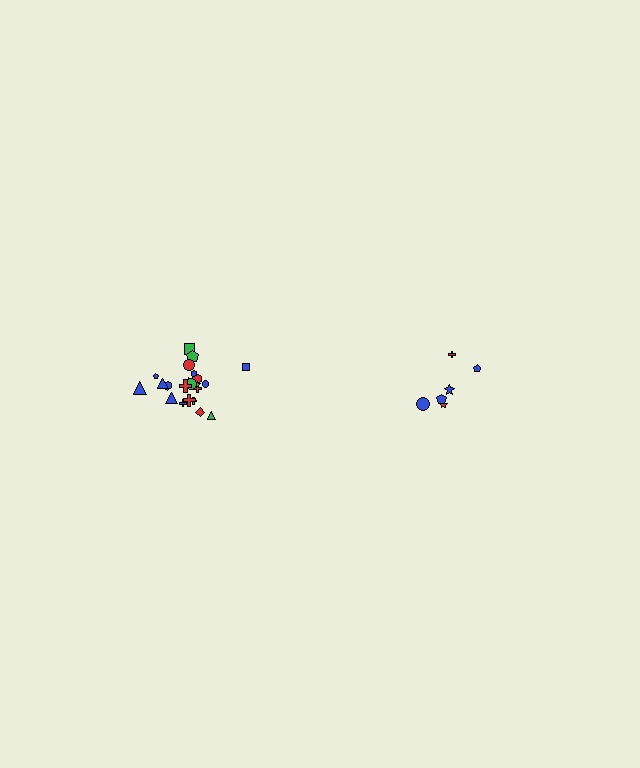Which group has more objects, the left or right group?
The left group.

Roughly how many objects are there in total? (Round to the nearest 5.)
Roughly 30 objects in total.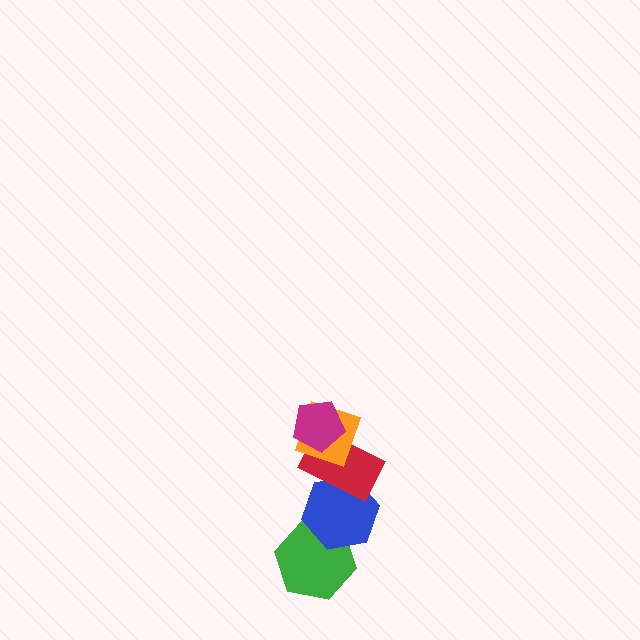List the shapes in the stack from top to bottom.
From top to bottom: the magenta pentagon, the orange diamond, the red rectangle, the blue hexagon, the green hexagon.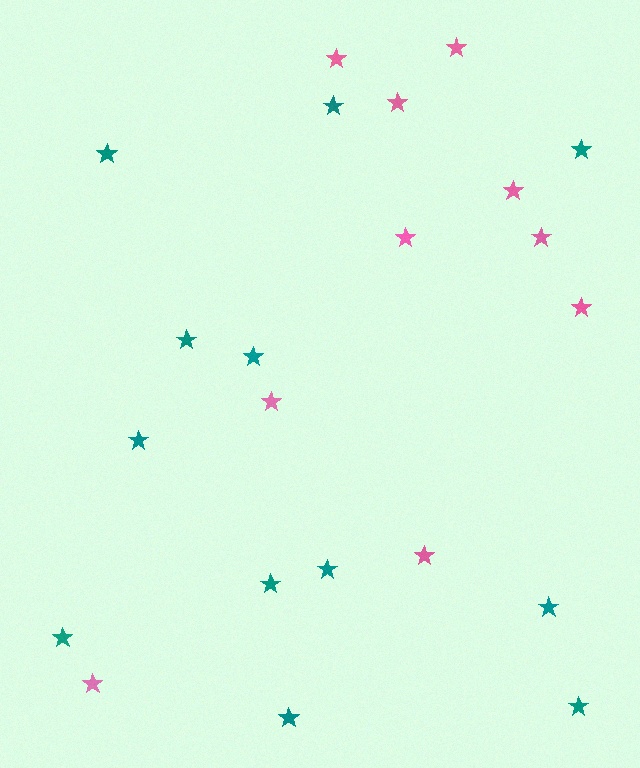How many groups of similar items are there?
There are 2 groups: one group of pink stars (10) and one group of teal stars (12).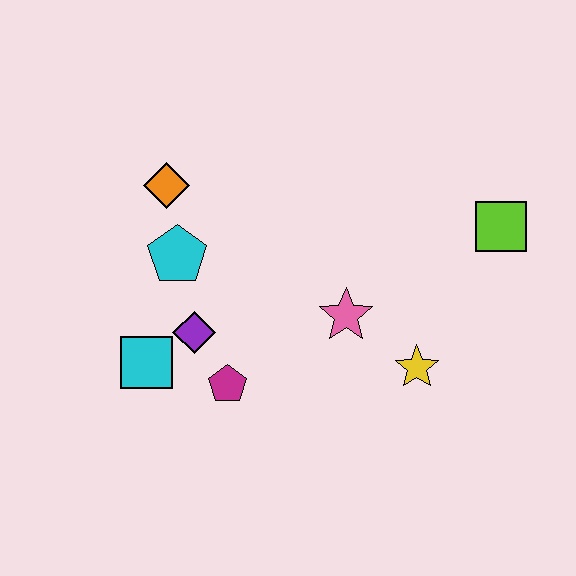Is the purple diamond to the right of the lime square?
No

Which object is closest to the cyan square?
The purple diamond is closest to the cyan square.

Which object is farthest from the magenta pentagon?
The lime square is farthest from the magenta pentagon.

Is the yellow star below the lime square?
Yes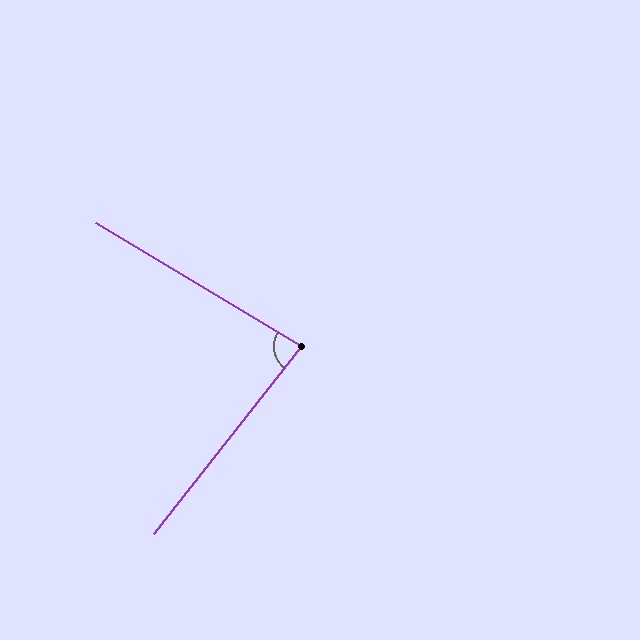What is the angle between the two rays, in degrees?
Approximately 83 degrees.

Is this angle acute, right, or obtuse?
It is acute.